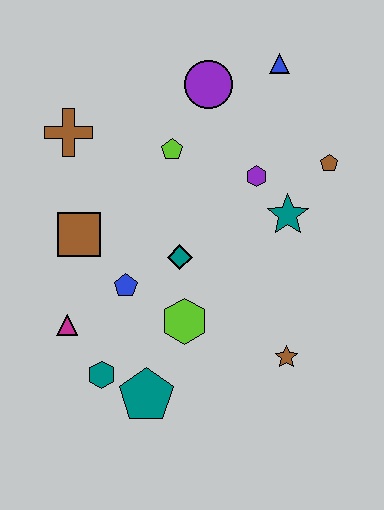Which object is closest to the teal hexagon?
The teal pentagon is closest to the teal hexagon.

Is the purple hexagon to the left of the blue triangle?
Yes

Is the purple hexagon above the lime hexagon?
Yes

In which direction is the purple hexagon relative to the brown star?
The purple hexagon is above the brown star.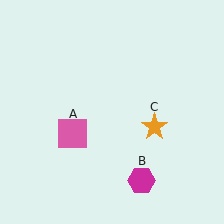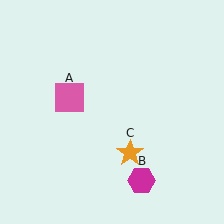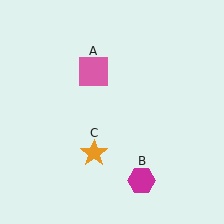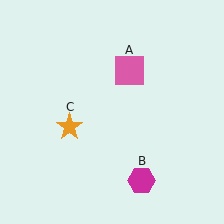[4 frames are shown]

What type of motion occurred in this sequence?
The pink square (object A), orange star (object C) rotated clockwise around the center of the scene.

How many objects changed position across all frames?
2 objects changed position: pink square (object A), orange star (object C).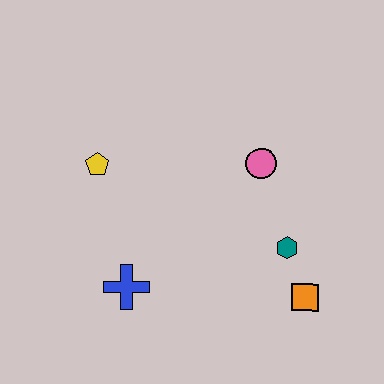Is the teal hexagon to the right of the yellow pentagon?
Yes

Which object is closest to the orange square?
The teal hexagon is closest to the orange square.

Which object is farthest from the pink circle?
The blue cross is farthest from the pink circle.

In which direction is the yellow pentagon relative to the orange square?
The yellow pentagon is to the left of the orange square.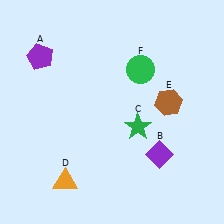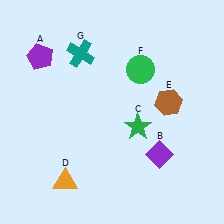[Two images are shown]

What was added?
A teal cross (G) was added in Image 2.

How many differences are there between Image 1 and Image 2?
There is 1 difference between the two images.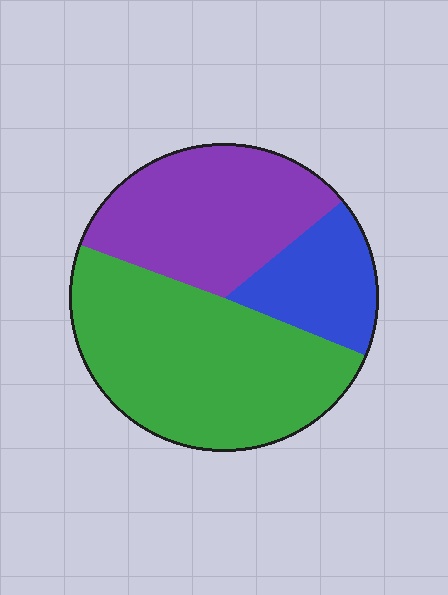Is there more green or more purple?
Green.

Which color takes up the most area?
Green, at roughly 50%.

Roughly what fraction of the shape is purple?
Purple takes up about one third (1/3) of the shape.